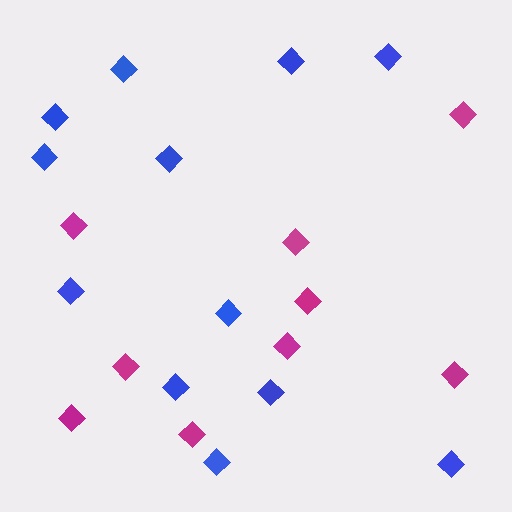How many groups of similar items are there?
There are 2 groups: one group of magenta diamonds (9) and one group of blue diamonds (12).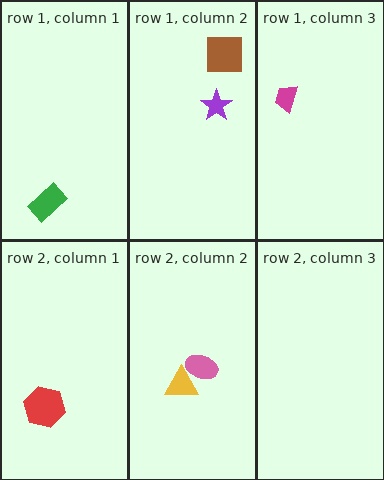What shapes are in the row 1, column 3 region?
The magenta trapezoid.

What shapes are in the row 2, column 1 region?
The red hexagon.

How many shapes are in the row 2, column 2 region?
2.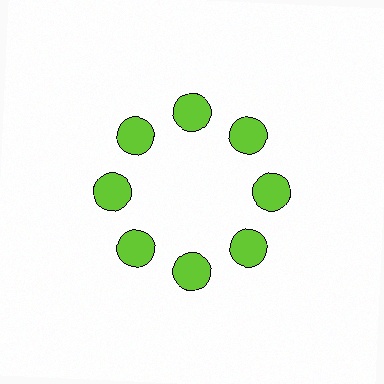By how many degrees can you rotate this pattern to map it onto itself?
The pattern maps onto itself every 45 degrees of rotation.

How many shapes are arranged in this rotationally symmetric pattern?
There are 8 shapes, arranged in 8 groups of 1.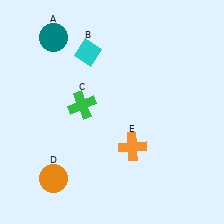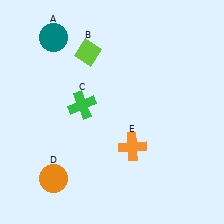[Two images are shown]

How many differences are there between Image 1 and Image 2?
There is 1 difference between the two images.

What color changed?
The diamond (B) changed from cyan in Image 1 to lime in Image 2.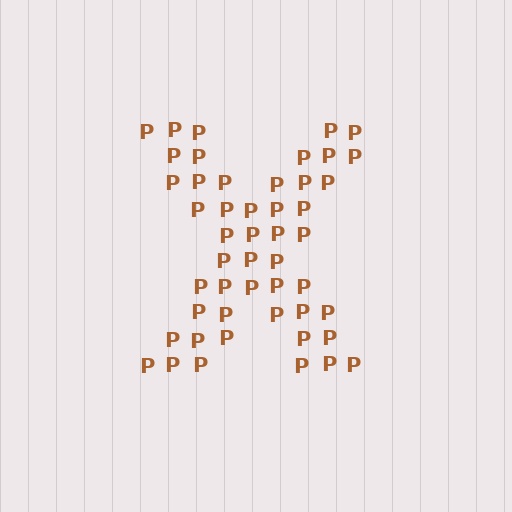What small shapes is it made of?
It is made of small letter P's.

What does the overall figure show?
The overall figure shows the letter X.